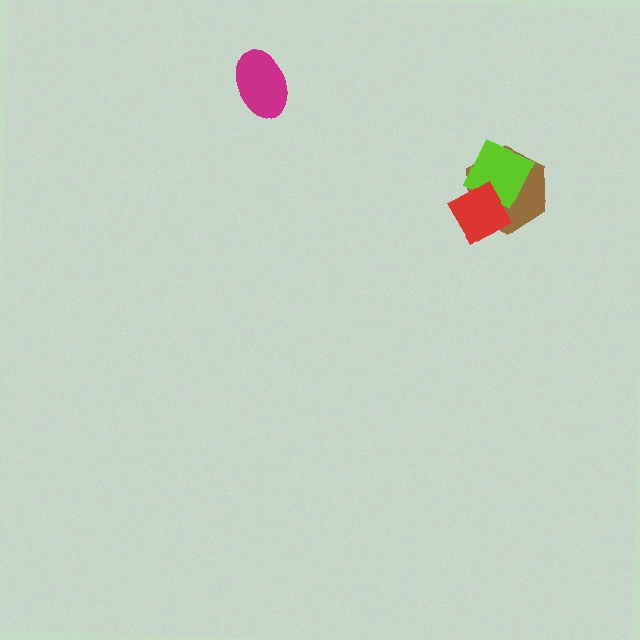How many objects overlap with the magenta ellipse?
0 objects overlap with the magenta ellipse.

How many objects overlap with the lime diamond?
2 objects overlap with the lime diamond.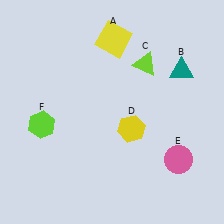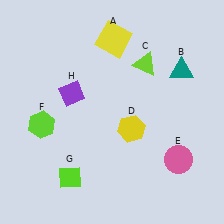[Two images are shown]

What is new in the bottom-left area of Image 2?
A lime diamond (G) was added in the bottom-left area of Image 2.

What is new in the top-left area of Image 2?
A purple diamond (H) was added in the top-left area of Image 2.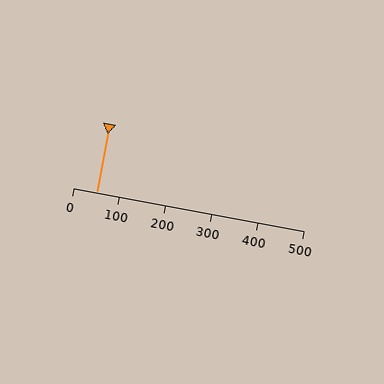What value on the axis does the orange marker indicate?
The marker indicates approximately 50.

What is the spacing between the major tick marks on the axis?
The major ticks are spaced 100 apart.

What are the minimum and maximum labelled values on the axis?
The axis runs from 0 to 500.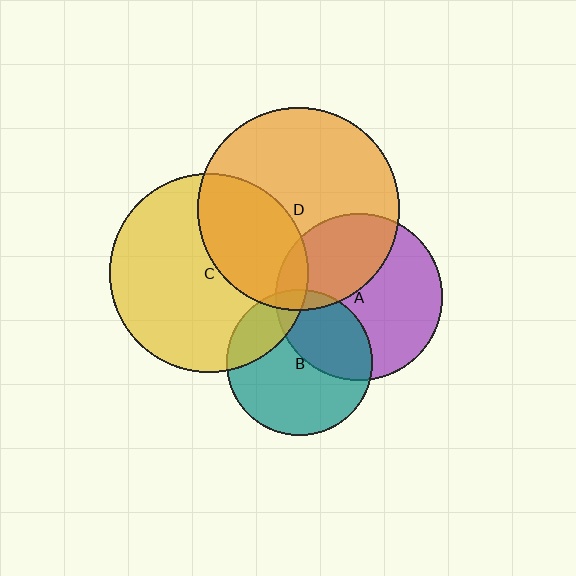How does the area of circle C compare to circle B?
Approximately 1.9 times.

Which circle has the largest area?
Circle D (orange).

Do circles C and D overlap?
Yes.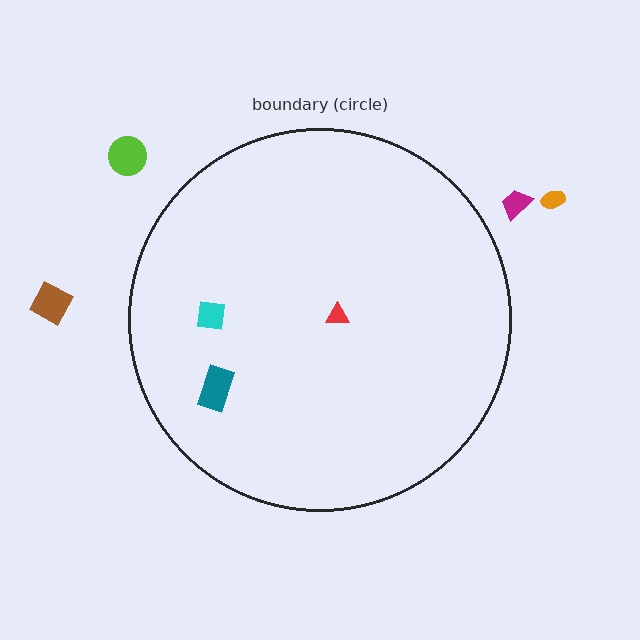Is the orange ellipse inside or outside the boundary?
Outside.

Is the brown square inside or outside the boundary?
Outside.